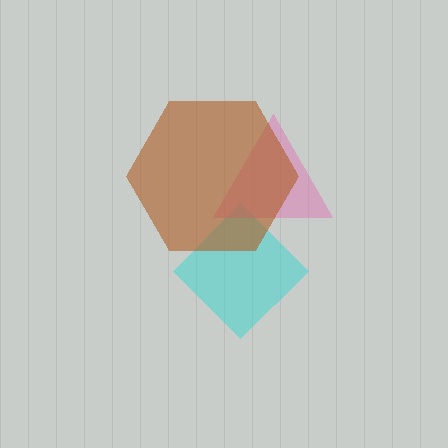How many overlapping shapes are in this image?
There are 3 overlapping shapes in the image.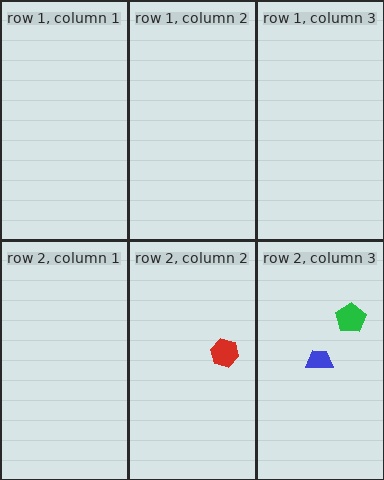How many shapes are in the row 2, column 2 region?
1.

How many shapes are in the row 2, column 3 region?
2.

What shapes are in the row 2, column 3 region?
The green pentagon, the blue trapezoid.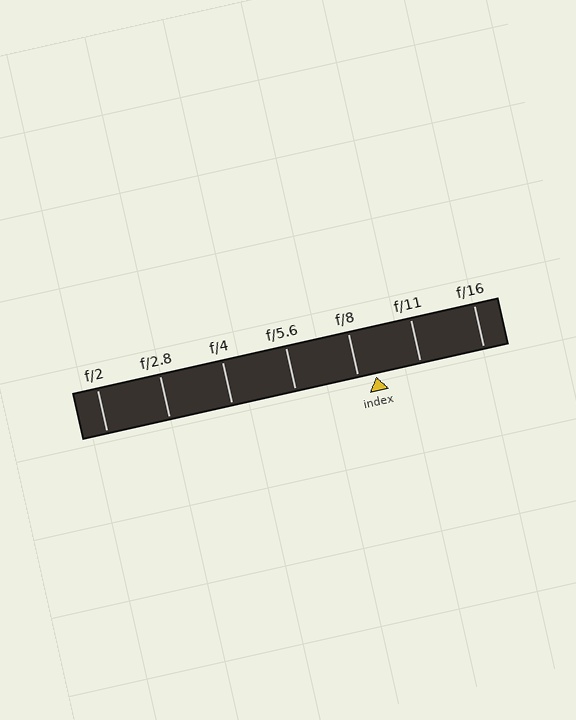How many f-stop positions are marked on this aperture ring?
There are 7 f-stop positions marked.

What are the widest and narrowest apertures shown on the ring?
The widest aperture shown is f/2 and the narrowest is f/16.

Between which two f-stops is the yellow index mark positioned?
The index mark is between f/8 and f/11.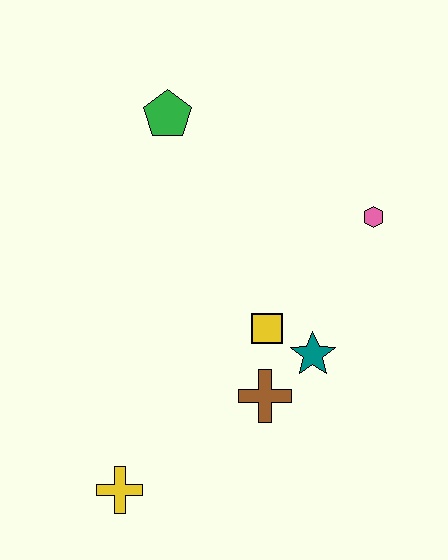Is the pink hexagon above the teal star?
Yes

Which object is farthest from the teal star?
The green pentagon is farthest from the teal star.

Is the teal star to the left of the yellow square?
No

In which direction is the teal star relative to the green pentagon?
The teal star is below the green pentagon.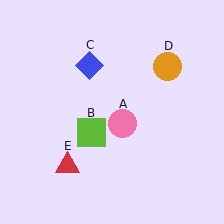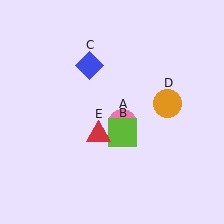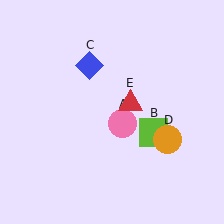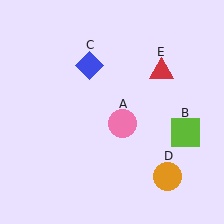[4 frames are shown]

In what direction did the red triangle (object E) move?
The red triangle (object E) moved up and to the right.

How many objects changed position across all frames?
3 objects changed position: lime square (object B), orange circle (object D), red triangle (object E).